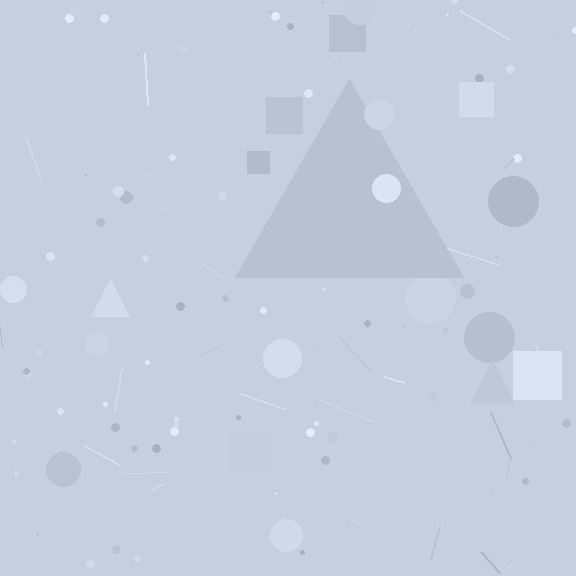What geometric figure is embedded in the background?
A triangle is embedded in the background.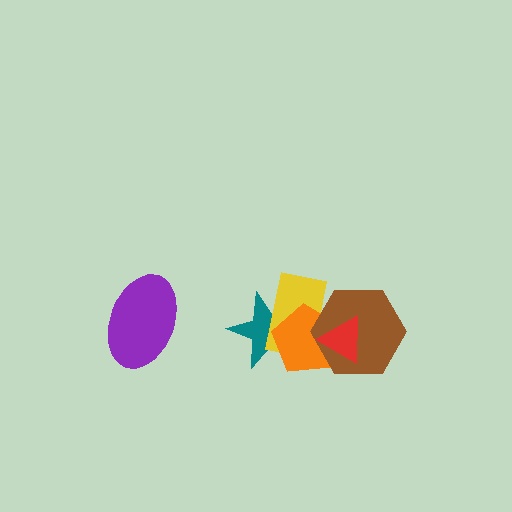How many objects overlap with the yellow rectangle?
4 objects overlap with the yellow rectangle.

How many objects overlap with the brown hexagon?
3 objects overlap with the brown hexagon.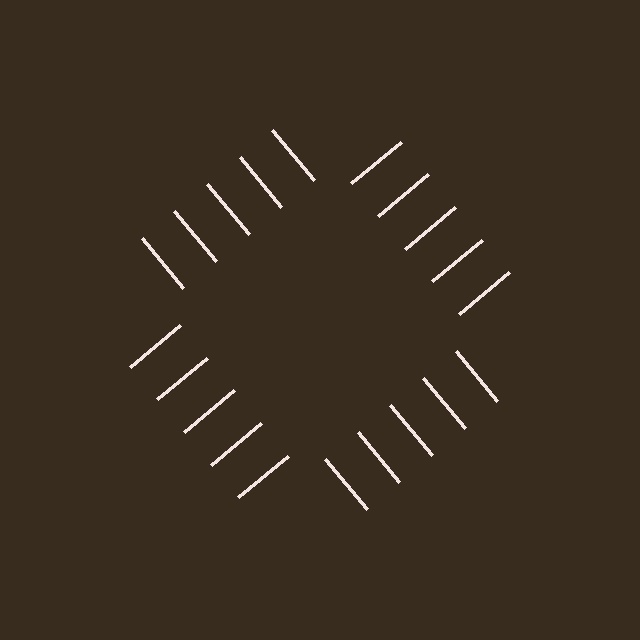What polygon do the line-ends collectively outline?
An illusory square — the line segments terminate on its edges but no continuous stroke is drawn.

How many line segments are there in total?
20 — 5 along each of the 4 edges.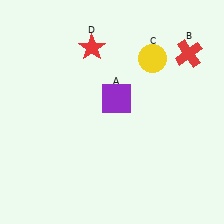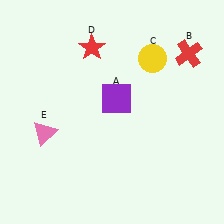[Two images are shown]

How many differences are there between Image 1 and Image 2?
There is 1 difference between the two images.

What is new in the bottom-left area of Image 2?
A pink triangle (E) was added in the bottom-left area of Image 2.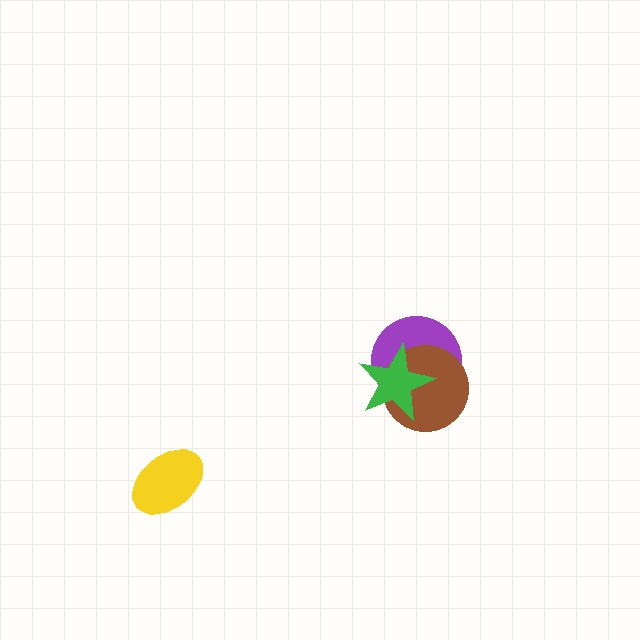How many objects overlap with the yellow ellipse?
0 objects overlap with the yellow ellipse.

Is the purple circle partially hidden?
Yes, it is partially covered by another shape.